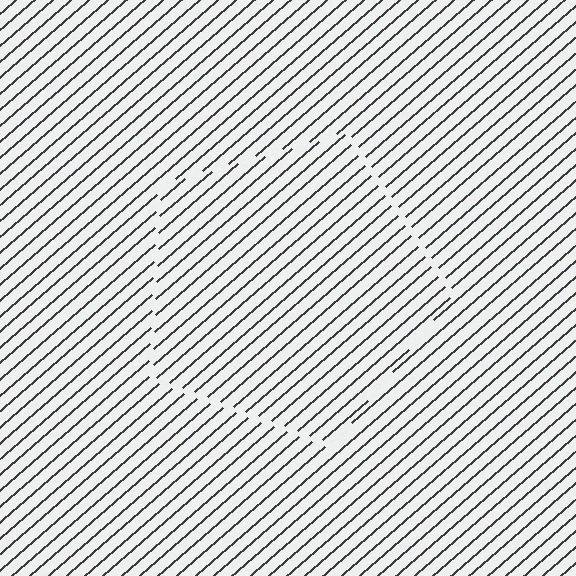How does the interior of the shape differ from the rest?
The interior of the shape contains the same grating, shifted by half a period — the contour is defined by the phase discontinuity where line-ends from the inner and outer gratings abut.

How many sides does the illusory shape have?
5 sides — the line-ends trace a pentagon.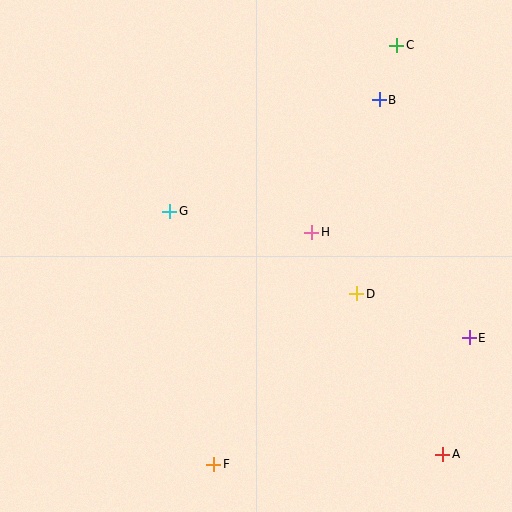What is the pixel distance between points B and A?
The distance between B and A is 360 pixels.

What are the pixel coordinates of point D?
Point D is at (357, 294).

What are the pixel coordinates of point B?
Point B is at (379, 100).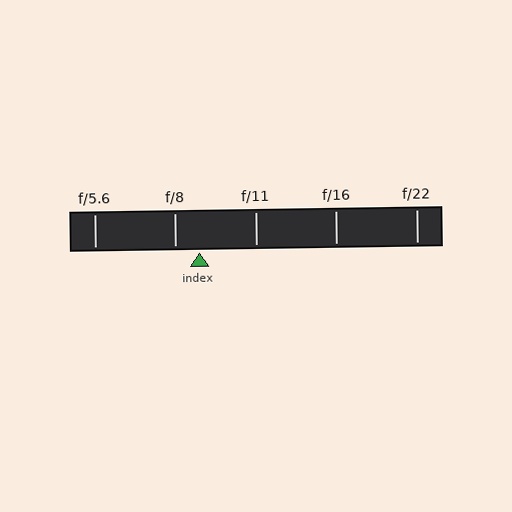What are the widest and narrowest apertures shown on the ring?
The widest aperture shown is f/5.6 and the narrowest is f/22.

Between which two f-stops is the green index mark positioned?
The index mark is between f/8 and f/11.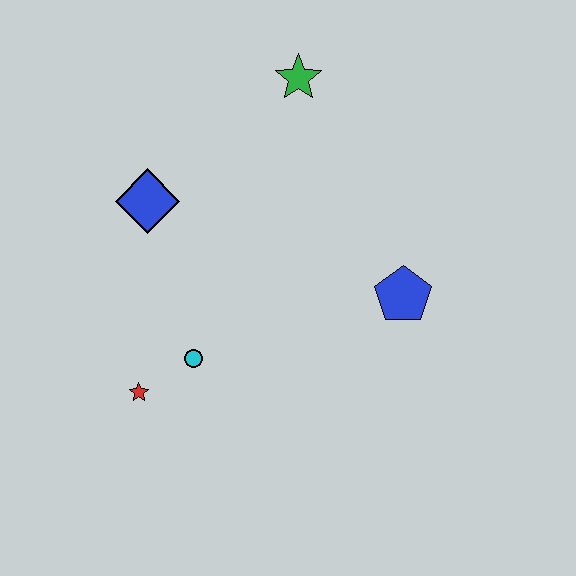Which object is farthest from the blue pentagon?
The red star is farthest from the blue pentagon.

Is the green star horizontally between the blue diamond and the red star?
No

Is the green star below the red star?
No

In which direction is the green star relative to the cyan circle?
The green star is above the cyan circle.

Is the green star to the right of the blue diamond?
Yes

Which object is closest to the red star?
The cyan circle is closest to the red star.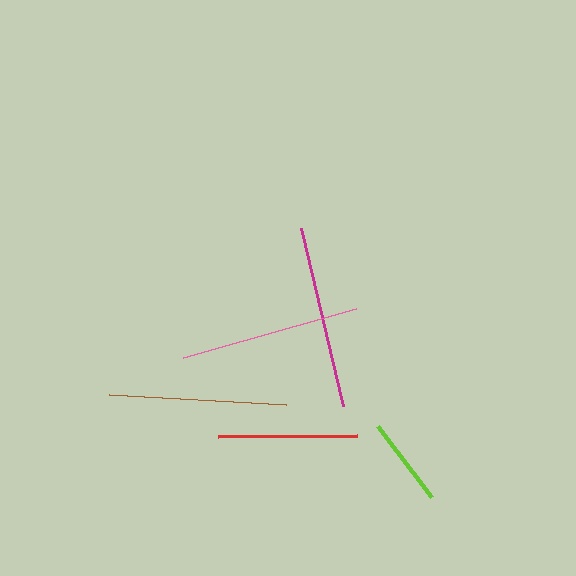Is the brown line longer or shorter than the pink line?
The pink line is longer than the brown line.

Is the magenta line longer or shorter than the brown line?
The magenta line is longer than the brown line.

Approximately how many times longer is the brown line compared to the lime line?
The brown line is approximately 2.0 times the length of the lime line.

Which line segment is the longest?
The magenta line is the longest at approximately 184 pixels.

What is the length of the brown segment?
The brown segment is approximately 177 pixels long.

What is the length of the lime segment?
The lime segment is approximately 90 pixels long.